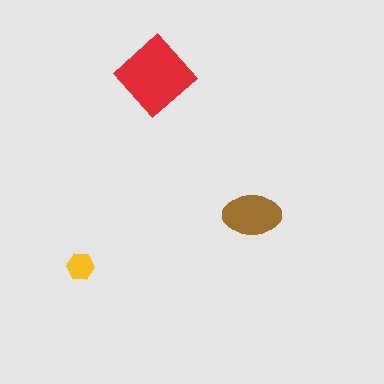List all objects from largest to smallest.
The red diamond, the brown ellipse, the yellow hexagon.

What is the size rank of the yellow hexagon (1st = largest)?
3rd.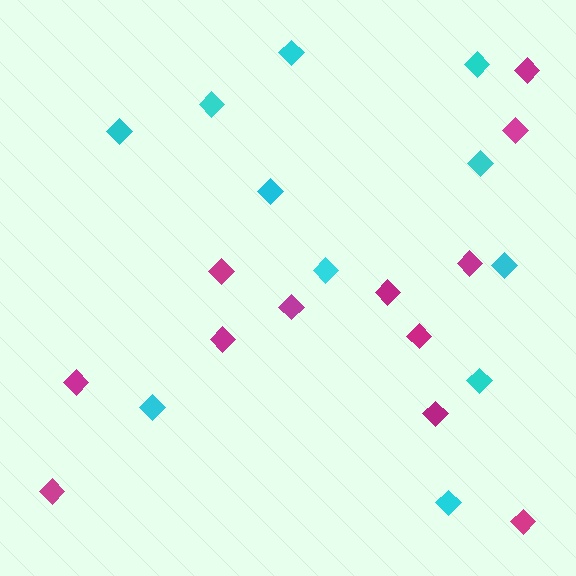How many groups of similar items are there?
There are 2 groups: one group of magenta diamonds (12) and one group of cyan diamonds (11).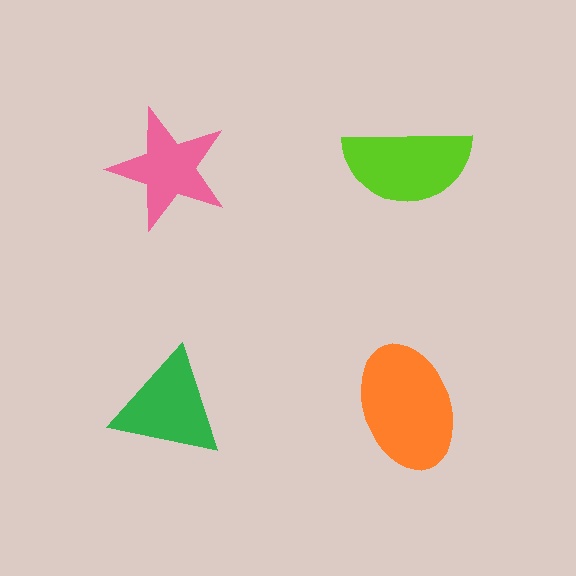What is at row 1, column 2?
A lime semicircle.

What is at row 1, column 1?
A pink star.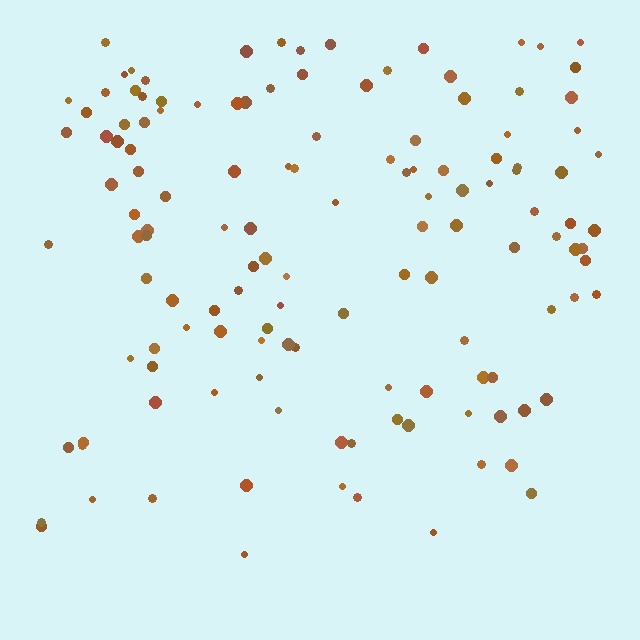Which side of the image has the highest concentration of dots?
The top.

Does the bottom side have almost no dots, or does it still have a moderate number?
Still a moderate number, just noticeably fewer than the top.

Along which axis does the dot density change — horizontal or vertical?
Vertical.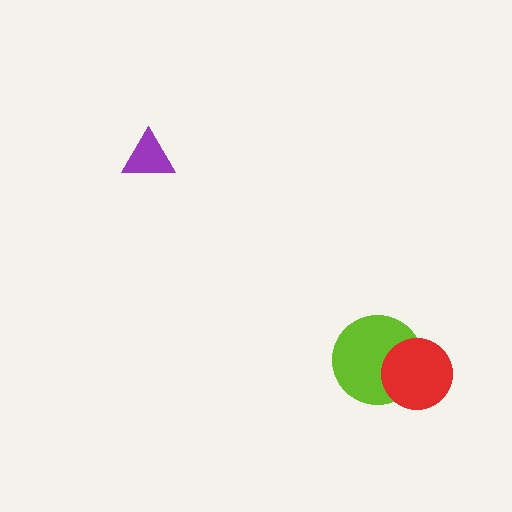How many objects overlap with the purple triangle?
0 objects overlap with the purple triangle.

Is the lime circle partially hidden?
Yes, it is partially covered by another shape.